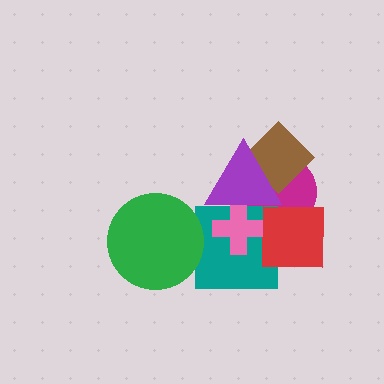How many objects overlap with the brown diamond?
2 objects overlap with the brown diamond.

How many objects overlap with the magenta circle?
4 objects overlap with the magenta circle.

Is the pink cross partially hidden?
Yes, it is partially covered by another shape.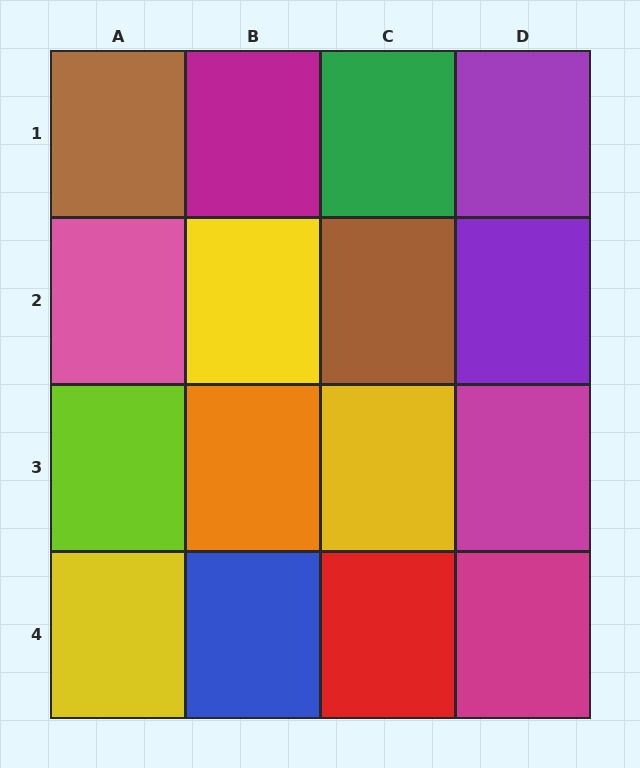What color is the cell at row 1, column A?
Brown.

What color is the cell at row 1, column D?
Purple.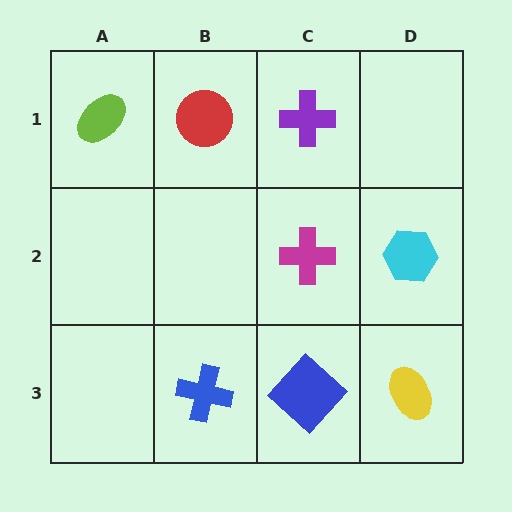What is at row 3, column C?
A blue diamond.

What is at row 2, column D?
A cyan hexagon.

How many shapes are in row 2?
2 shapes.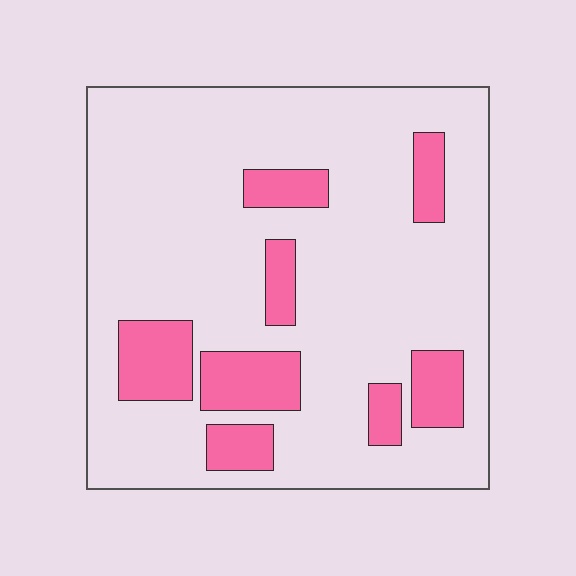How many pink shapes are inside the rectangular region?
8.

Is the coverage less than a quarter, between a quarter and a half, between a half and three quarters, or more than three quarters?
Less than a quarter.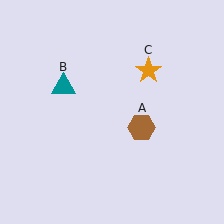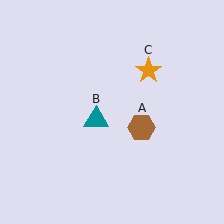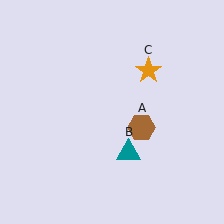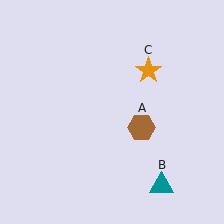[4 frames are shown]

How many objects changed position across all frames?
1 object changed position: teal triangle (object B).